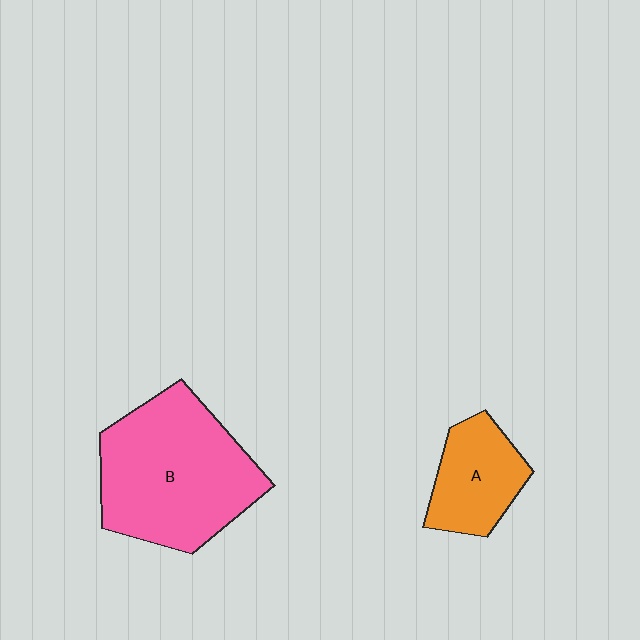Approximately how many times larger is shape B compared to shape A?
Approximately 2.2 times.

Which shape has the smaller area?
Shape A (orange).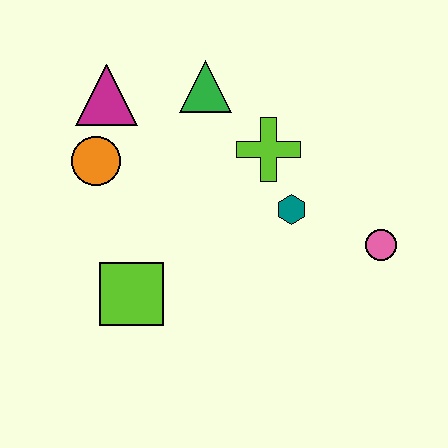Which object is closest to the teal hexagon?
The lime cross is closest to the teal hexagon.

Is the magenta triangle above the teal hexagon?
Yes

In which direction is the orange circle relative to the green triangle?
The orange circle is to the left of the green triangle.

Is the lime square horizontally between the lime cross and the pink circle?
No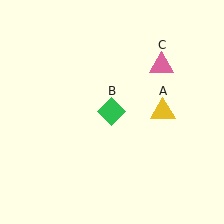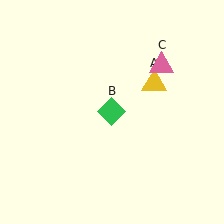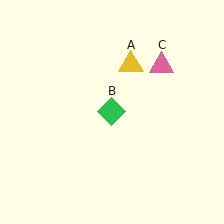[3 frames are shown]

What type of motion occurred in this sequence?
The yellow triangle (object A) rotated counterclockwise around the center of the scene.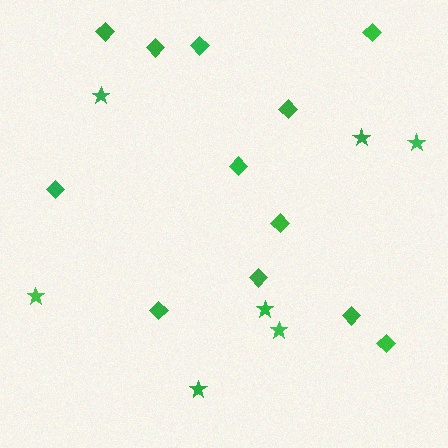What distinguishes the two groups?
There are 2 groups: one group of stars (7) and one group of diamonds (12).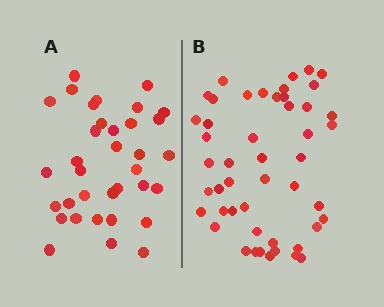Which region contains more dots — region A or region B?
Region B (the right region) has more dots.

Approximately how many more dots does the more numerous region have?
Region B has approximately 15 more dots than region A.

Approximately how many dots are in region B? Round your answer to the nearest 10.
About 50 dots. (The exact count is 48, which rounds to 50.)